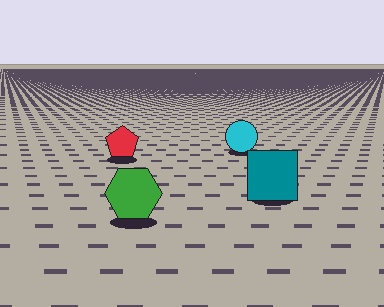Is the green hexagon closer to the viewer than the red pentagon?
Yes. The green hexagon is closer — you can tell from the texture gradient: the ground texture is coarser near it.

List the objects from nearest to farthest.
From nearest to farthest: the green hexagon, the teal square, the red pentagon, the cyan circle.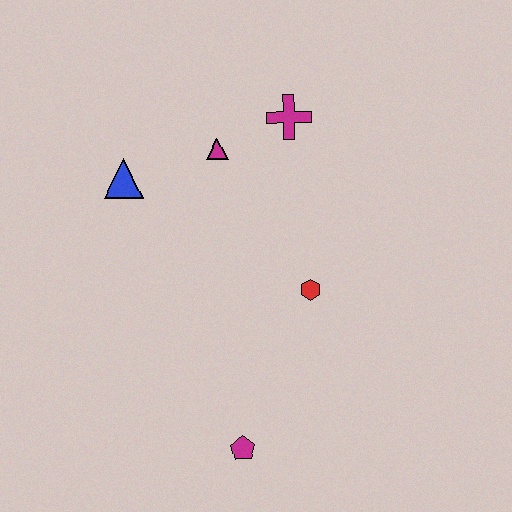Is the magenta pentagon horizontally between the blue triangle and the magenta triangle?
No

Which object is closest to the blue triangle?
The magenta triangle is closest to the blue triangle.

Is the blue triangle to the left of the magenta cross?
Yes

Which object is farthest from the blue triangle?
The magenta pentagon is farthest from the blue triangle.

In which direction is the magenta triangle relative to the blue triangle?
The magenta triangle is to the right of the blue triangle.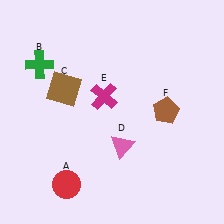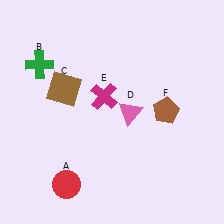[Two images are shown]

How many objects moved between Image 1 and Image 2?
1 object moved between the two images.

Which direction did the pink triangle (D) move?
The pink triangle (D) moved up.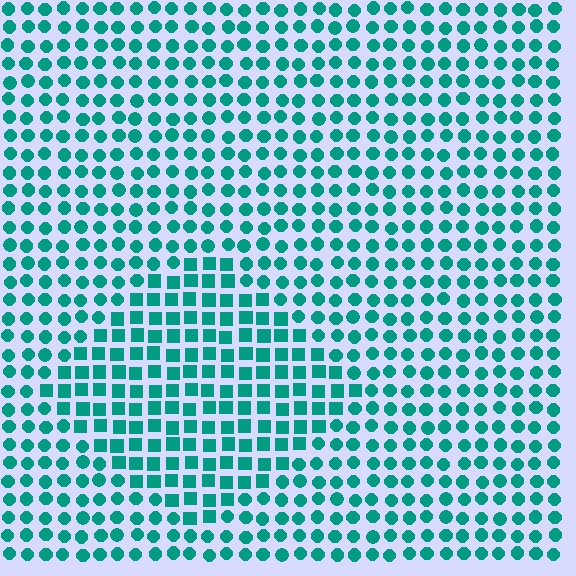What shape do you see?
I see a diamond.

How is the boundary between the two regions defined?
The boundary is defined by a change in element shape: squares inside vs. circles outside. All elements share the same color and spacing.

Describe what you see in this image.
The image is filled with small teal elements arranged in a uniform grid. A diamond-shaped region contains squares, while the surrounding area contains circles. The boundary is defined purely by the change in element shape.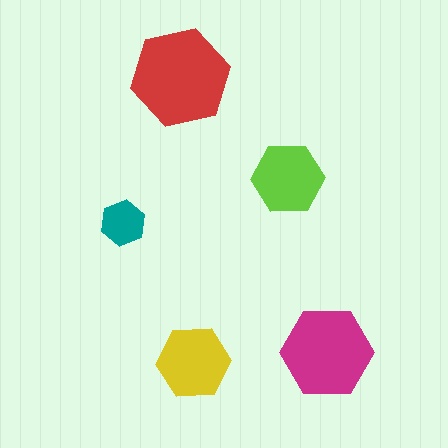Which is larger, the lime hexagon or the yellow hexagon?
The yellow one.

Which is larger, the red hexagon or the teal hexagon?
The red one.